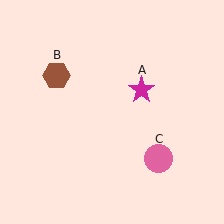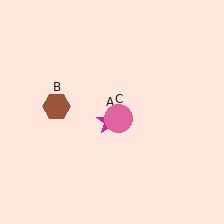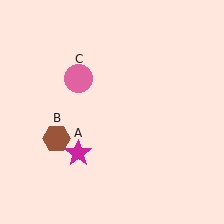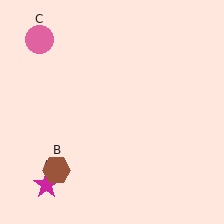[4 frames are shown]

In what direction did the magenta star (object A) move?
The magenta star (object A) moved down and to the left.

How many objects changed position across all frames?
3 objects changed position: magenta star (object A), brown hexagon (object B), pink circle (object C).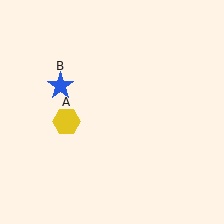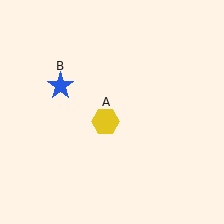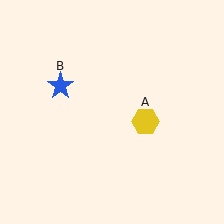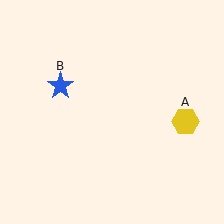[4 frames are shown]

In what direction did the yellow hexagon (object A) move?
The yellow hexagon (object A) moved right.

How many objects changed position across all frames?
1 object changed position: yellow hexagon (object A).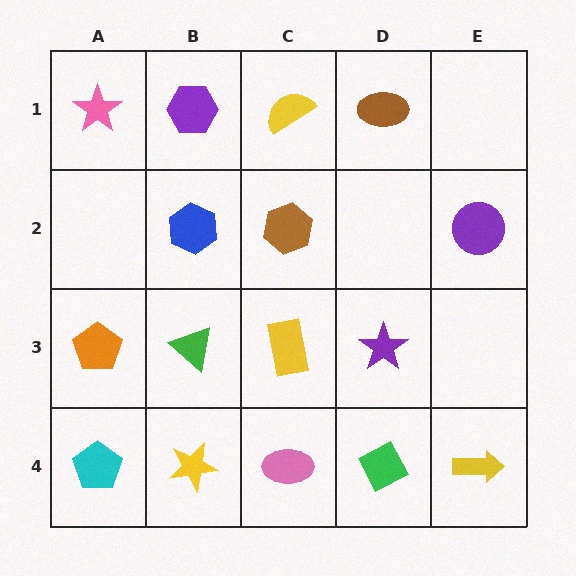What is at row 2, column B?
A blue hexagon.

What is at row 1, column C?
A yellow semicircle.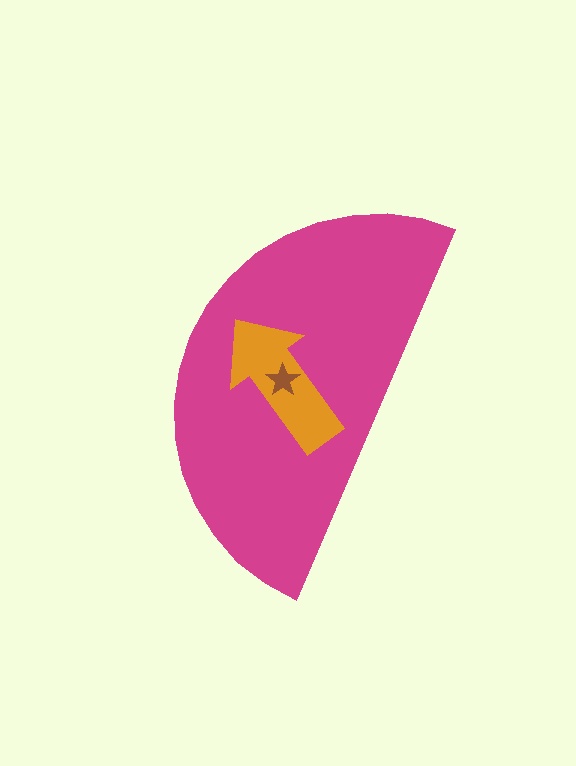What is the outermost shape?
The magenta semicircle.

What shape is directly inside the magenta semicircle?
The orange arrow.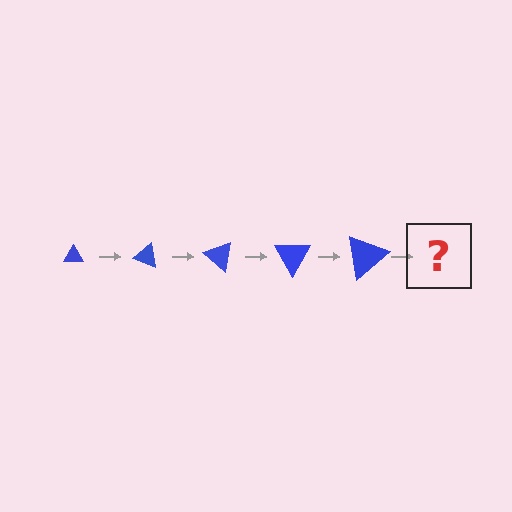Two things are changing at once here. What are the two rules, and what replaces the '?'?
The two rules are that the triangle grows larger each step and it rotates 20 degrees each step. The '?' should be a triangle, larger than the previous one and rotated 100 degrees from the start.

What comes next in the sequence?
The next element should be a triangle, larger than the previous one and rotated 100 degrees from the start.